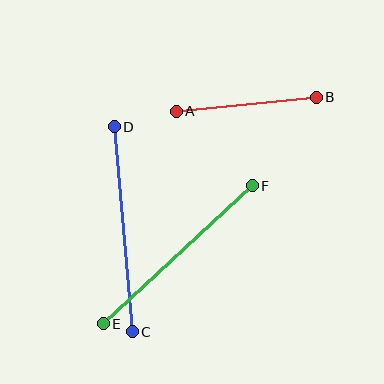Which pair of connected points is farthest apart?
Points C and D are farthest apart.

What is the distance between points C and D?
The distance is approximately 206 pixels.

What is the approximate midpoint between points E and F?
The midpoint is at approximately (178, 255) pixels.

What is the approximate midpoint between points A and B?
The midpoint is at approximately (246, 104) pixels.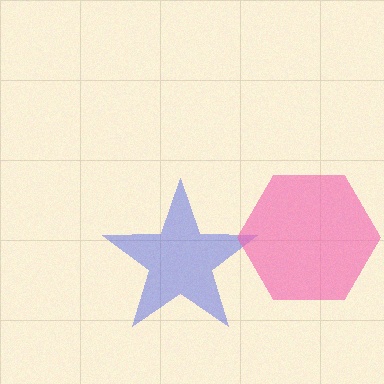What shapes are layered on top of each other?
The layered shapes are: a blue star, a pink hexagon.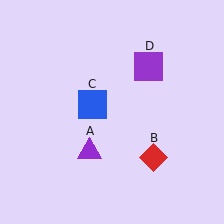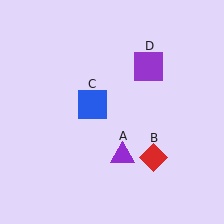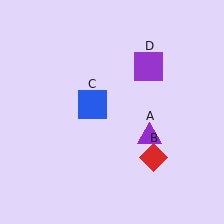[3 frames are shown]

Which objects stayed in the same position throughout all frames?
Red diamond (object B) and blue square (object C) and purple square (object D) remained stationary.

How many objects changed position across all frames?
1 object changed position: purple triangle (object A).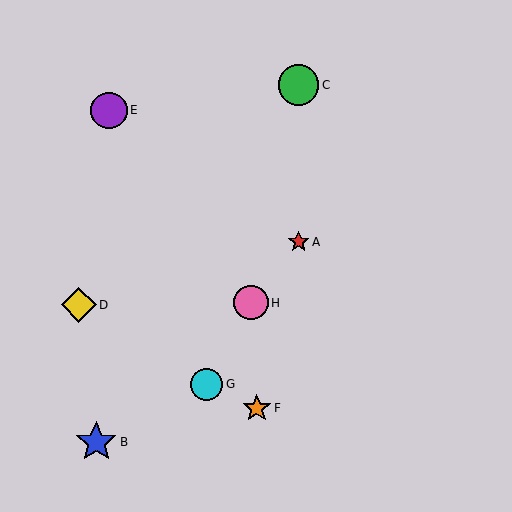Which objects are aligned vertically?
Objects A, C are aligned vertically.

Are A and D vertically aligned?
No, A is at x≈299 and D is at x≈79.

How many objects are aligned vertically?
2 objects (A, C) are aligned vertically.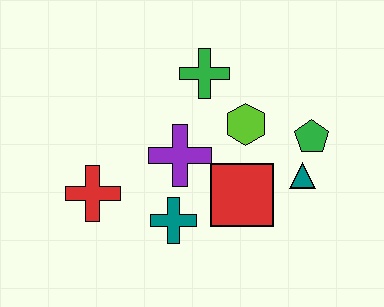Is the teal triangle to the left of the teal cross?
No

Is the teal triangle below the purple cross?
Yes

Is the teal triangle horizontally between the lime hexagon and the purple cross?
No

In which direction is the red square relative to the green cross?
The red square is below the green cross.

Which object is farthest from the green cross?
The red cross is farthest from the green cross.